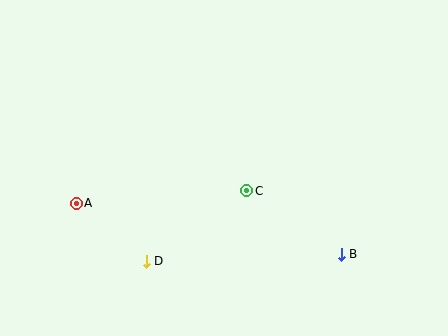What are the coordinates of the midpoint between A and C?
The midpoint between A and C is at (162, 197).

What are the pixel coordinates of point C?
Point C is at (247, 191).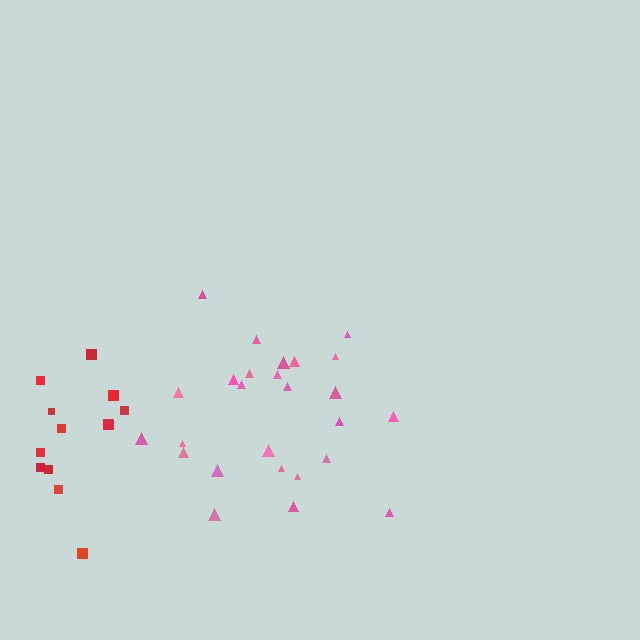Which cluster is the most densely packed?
Pink.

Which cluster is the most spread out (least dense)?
Red.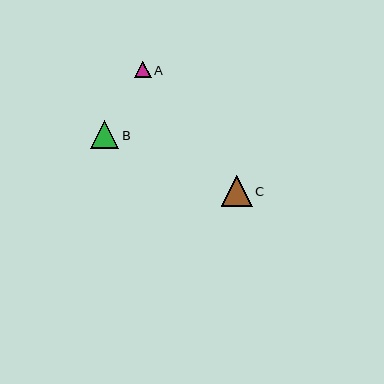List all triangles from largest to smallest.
From largest to smallest: C, B, A.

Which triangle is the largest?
Triangle C is the largest with a size of approximately 31 pixels.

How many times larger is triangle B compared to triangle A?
Triangle B is approximately 1.7 times the size of triangle A.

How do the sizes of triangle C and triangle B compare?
Triangle C and triangle B are approximately the same size.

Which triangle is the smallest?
Triangle A is the smallest with a size of approximately 16 pixels.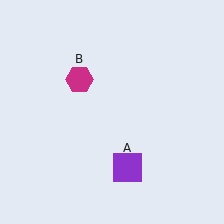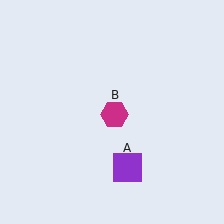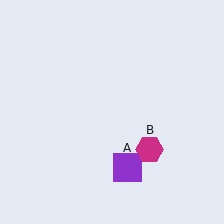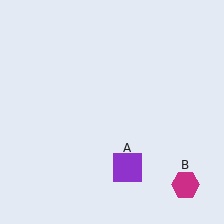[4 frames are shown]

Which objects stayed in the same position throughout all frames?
Purple square (object A) remained stationary.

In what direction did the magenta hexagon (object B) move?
The magenta hexagon (object B) moved down and to the right.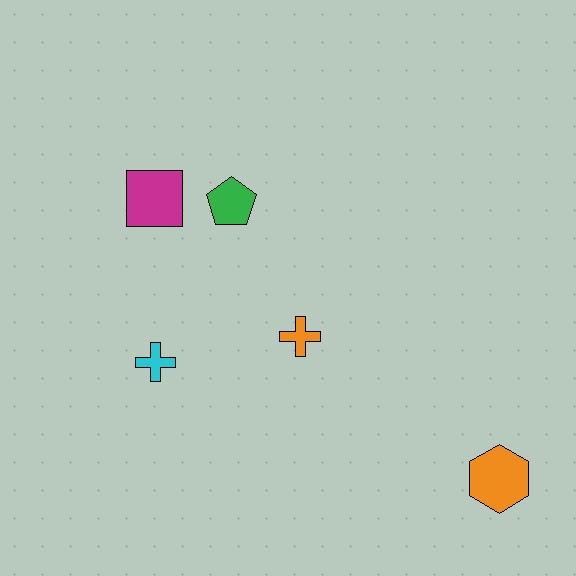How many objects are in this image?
There are 5 objects.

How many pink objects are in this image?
There are no pink objects.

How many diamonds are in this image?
There are no diamonds.